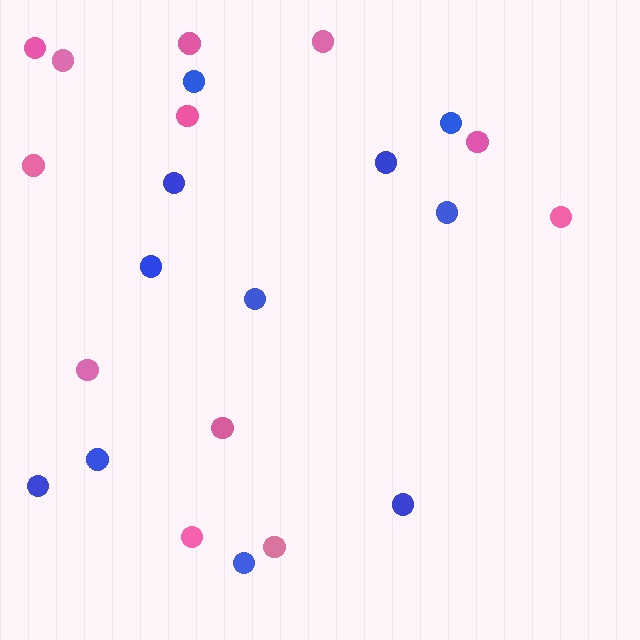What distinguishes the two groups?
There are 2 groups: one group of pink circles (12) and one group of blue circles (11).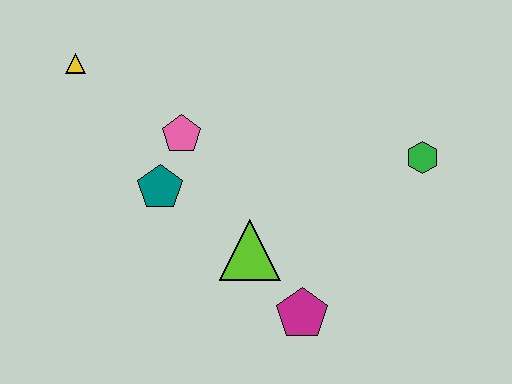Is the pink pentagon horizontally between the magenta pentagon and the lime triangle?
No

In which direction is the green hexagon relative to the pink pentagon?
The green hexagon is to the right of the pink pentagon.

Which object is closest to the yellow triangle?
The pink pentagon is closest to the yellow triangle.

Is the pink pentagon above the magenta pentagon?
Yes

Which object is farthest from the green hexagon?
The yellow triangle is farthest from the green hexagon.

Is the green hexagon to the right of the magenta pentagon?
Yes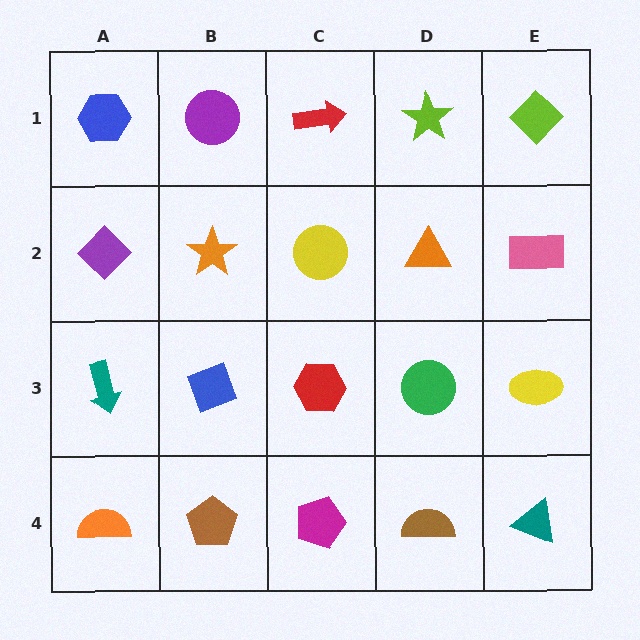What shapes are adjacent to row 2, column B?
A purple circle (row 1, column B), a blue diamond (row 3, column B), a purple diamond (row 2, column A), a yellow circle (row 2, column C).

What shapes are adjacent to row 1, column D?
An orange triangle (row 2, column D), a red arrow (row 1, column C), a lime diamond (row 1, column E).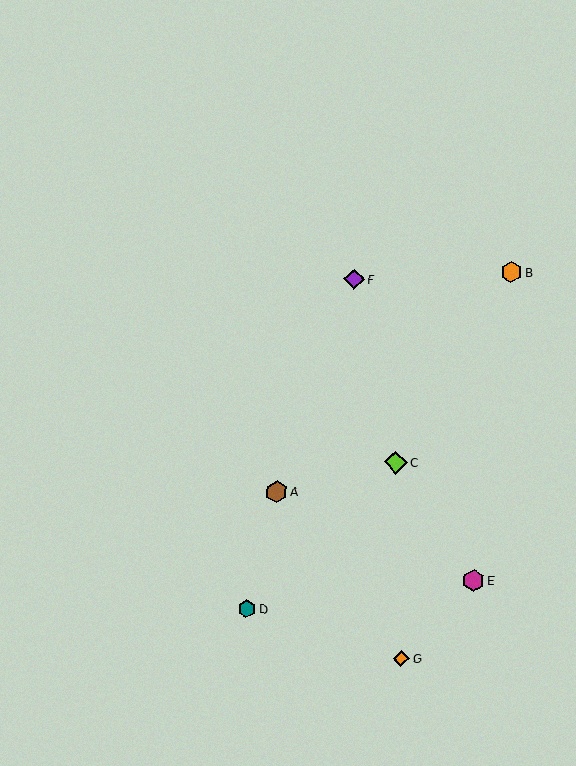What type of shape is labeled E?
Shape E is a magenta hexagon.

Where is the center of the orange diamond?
The center of the orange diamond is at (401, 659).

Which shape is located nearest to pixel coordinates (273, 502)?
The brown hexagon (labeled A) at (277, 491) is nearest to that location.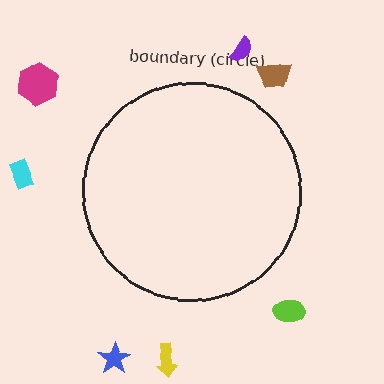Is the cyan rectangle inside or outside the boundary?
Outside.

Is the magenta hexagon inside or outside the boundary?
Outside.